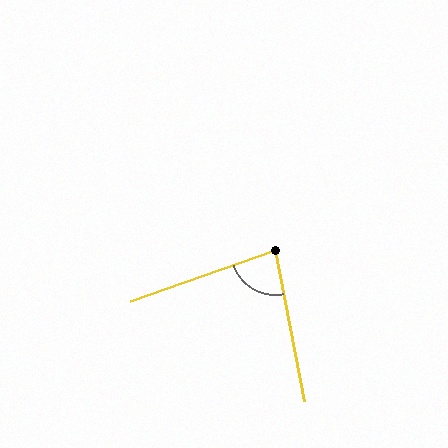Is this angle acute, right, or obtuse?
It is acute.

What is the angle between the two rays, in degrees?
Approximately 82 degrees.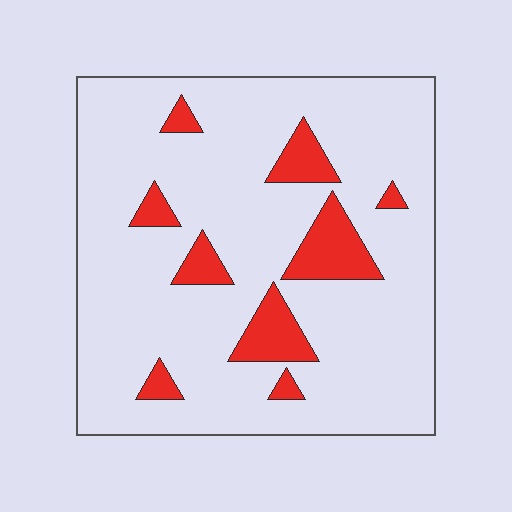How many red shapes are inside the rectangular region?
9.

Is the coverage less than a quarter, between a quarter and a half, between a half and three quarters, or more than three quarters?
Less than a quarter.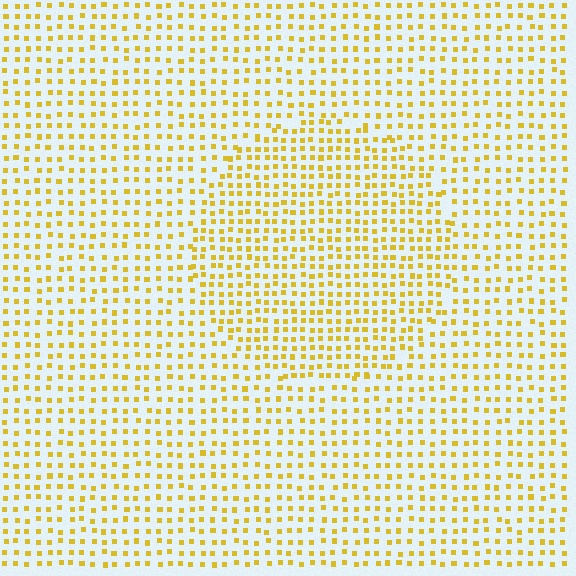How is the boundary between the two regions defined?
The boundary is defined by a change in element density (approximately 1.5x ratio). All elements are the same color, size, and shape.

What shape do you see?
I see a circle.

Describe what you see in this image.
The image contains small yellow elements arranged at two different densities. A circle-shaped region is visible where the elements are more densely packed than the surrounding area.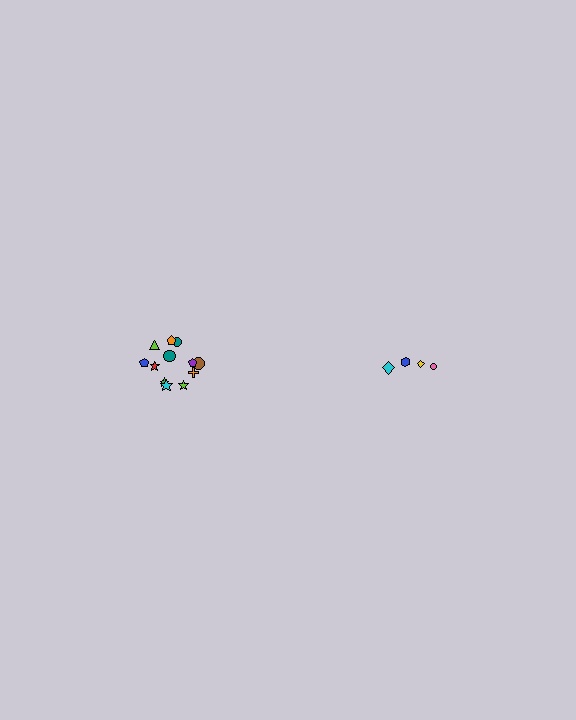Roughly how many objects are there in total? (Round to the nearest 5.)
Roughly 15 objects in total.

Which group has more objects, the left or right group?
The left group.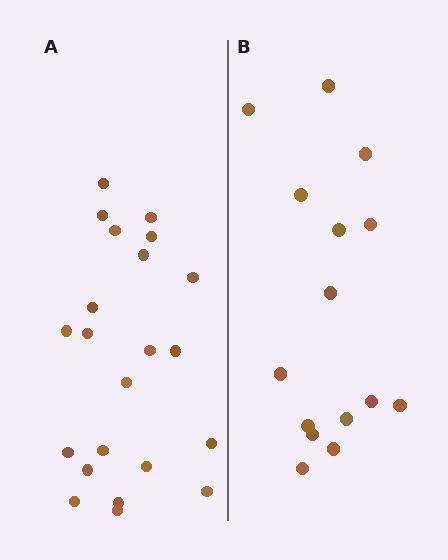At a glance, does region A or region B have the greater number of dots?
Region A (the left region) has more dots.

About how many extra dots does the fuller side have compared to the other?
Region A has roughly 8 or so more dots than region B.